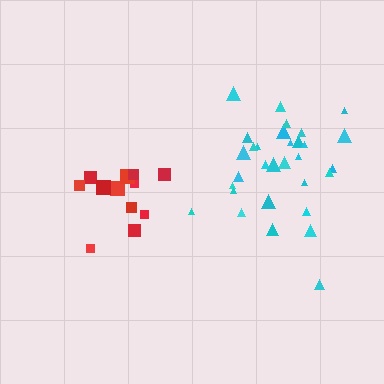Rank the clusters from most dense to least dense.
cyan, red.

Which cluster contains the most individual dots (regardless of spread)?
Cyan (32).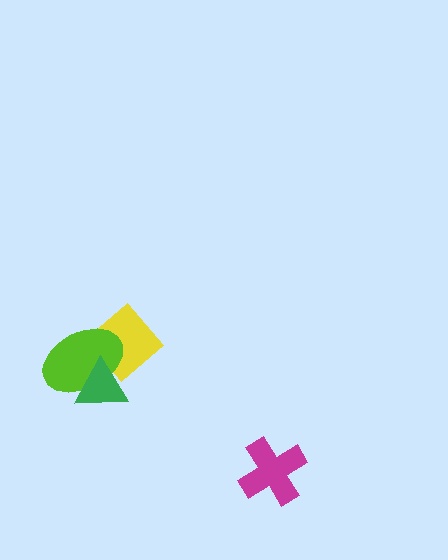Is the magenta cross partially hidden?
No, no other shape covers it.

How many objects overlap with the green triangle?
2 objects overlap with the green triangle.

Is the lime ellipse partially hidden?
Yes, it is partially covered by another shape.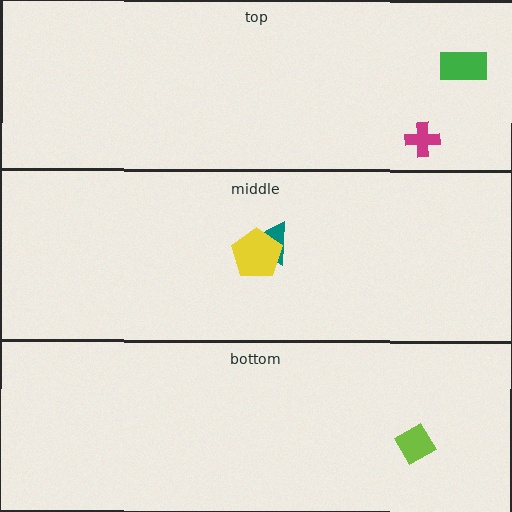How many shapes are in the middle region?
2.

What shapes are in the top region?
The green rectangle, the magenta cross.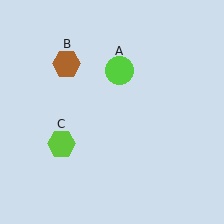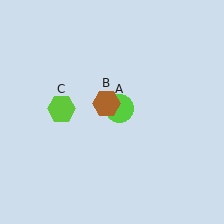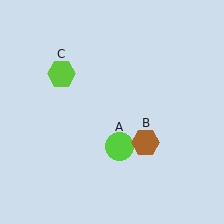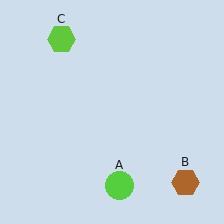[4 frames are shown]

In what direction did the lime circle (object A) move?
The lime circle (object A) moved down.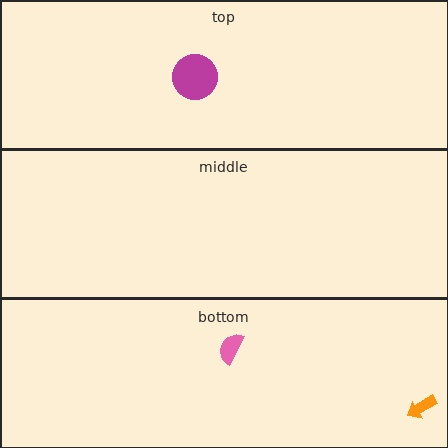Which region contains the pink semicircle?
The bottom region.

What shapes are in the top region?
The magenta circle.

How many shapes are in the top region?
1.